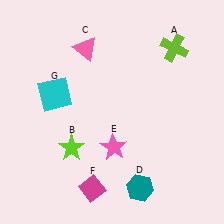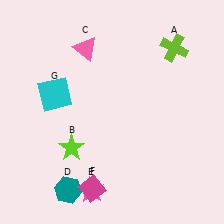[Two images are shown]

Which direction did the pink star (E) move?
The pink star (E) moved down.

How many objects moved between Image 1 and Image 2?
2 objects moved between the two images.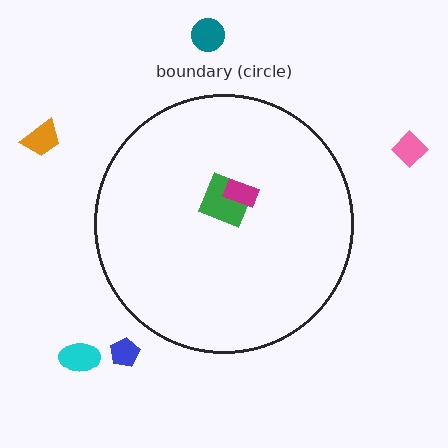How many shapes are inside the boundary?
2 inside, 5 outside.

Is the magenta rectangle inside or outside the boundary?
Inside.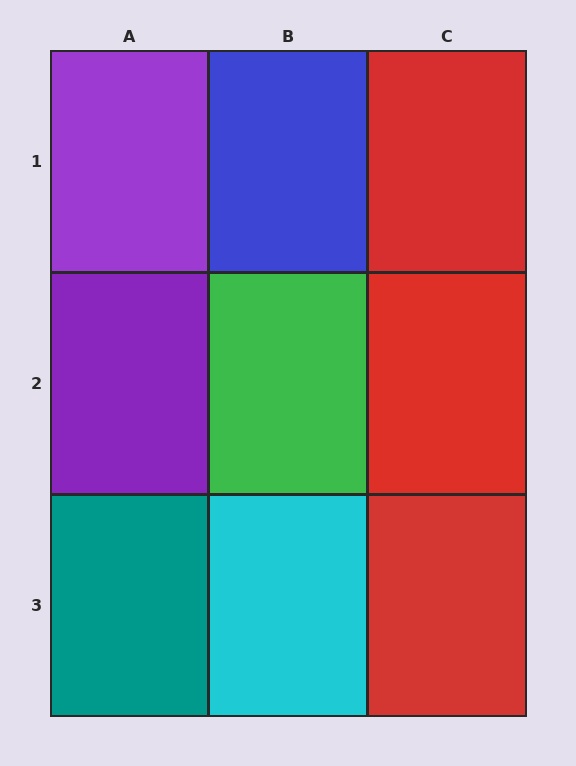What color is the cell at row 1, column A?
Purple.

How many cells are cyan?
1 cell is cyan.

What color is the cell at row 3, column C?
Red.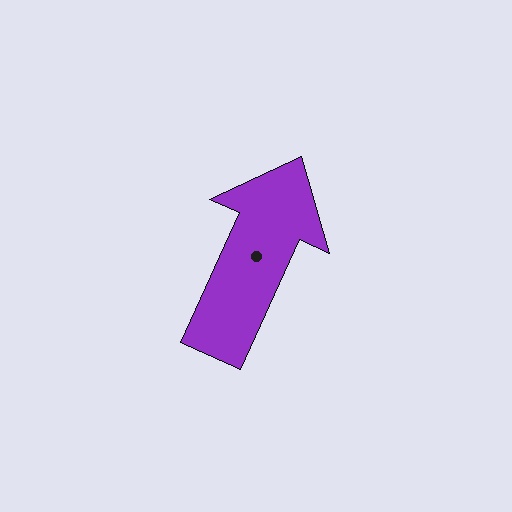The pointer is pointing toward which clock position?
Roughly 1 o'clock.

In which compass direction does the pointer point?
Northeast.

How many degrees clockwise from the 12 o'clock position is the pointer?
Approximately 24 degrees.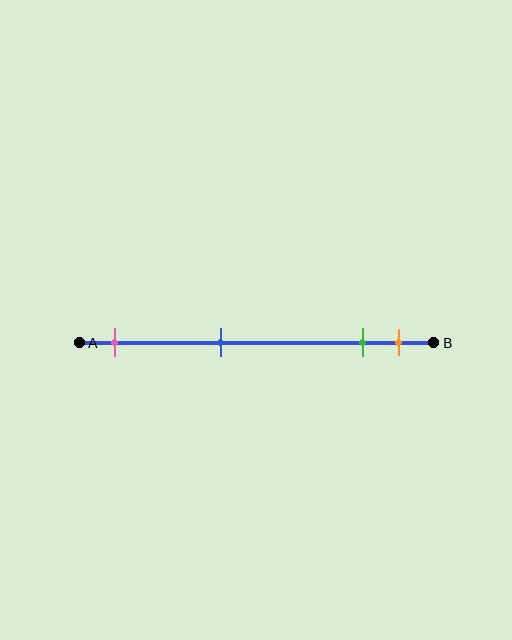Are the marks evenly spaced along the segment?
No, the marks are not evenly spaced.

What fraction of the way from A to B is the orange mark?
The orange mark is approximately 90% (0.9) of the way from A to B.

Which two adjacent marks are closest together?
The green and orange marks are the closest adjacent pair.